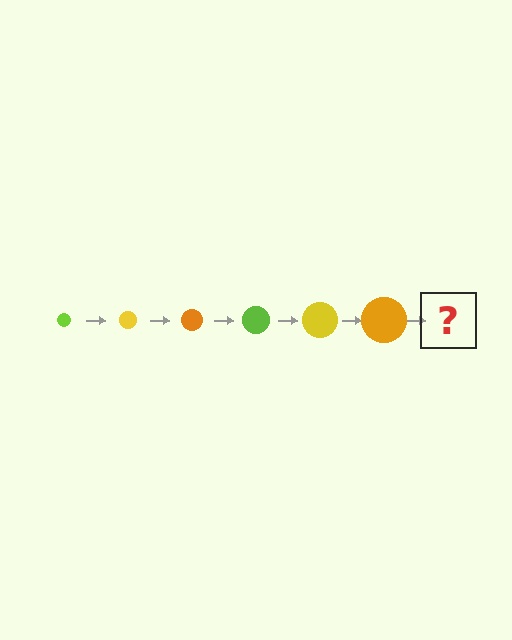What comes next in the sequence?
The next element should be a lime circle, larger than the previous one.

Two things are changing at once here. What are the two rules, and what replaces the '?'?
The two rules are that the circle grows larger each step and the color cycles through lime, yellow, and orange. The '?' should be a lime circle, larger than the previous one.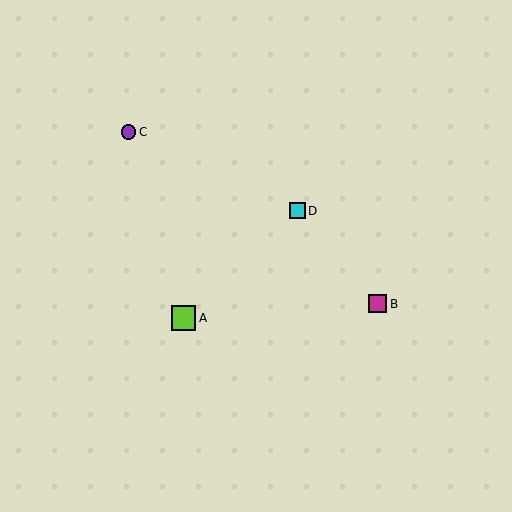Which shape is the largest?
The lime square (labeled A) is the largest.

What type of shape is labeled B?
Shape B is a magenta square.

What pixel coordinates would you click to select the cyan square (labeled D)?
Click at (297, 211) to select the cyan square D.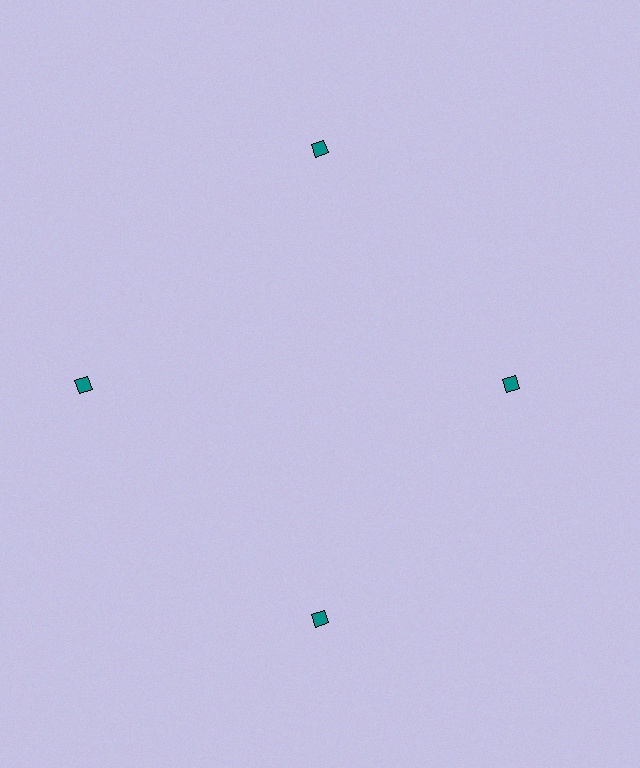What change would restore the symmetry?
The symmetry would be restored by moving it outward, back onto the ring so that all 4 diamonds sit at equal angles and equal distance from the center.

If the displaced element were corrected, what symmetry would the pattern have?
It would have 4-fold rotational symmetry — the pattern would map onto itself every 90 degrees.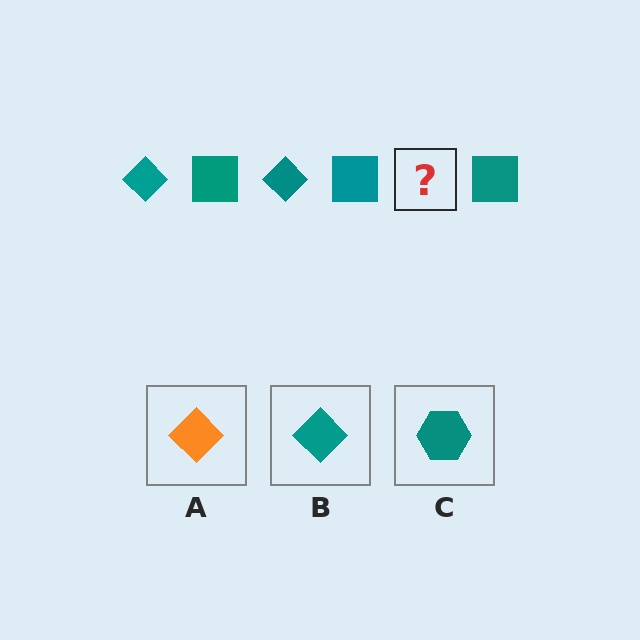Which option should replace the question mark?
Option B.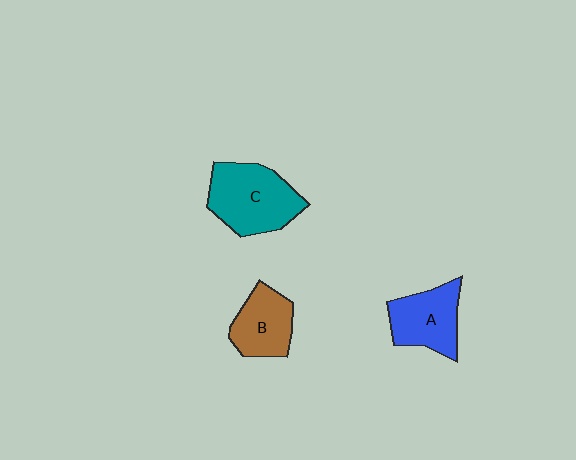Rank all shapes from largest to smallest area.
From largest to smallest: C (teal), A (blue), B (brown).